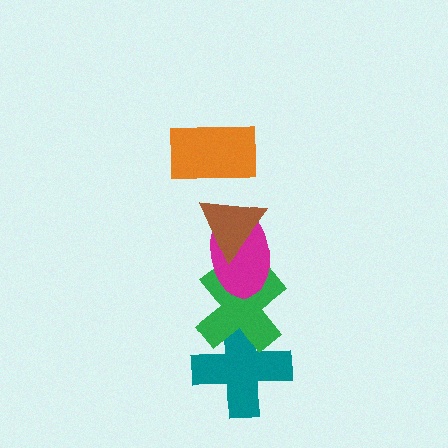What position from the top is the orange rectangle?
The orange rectangle is 1st from the top.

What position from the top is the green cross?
The green cross is 4th from the top.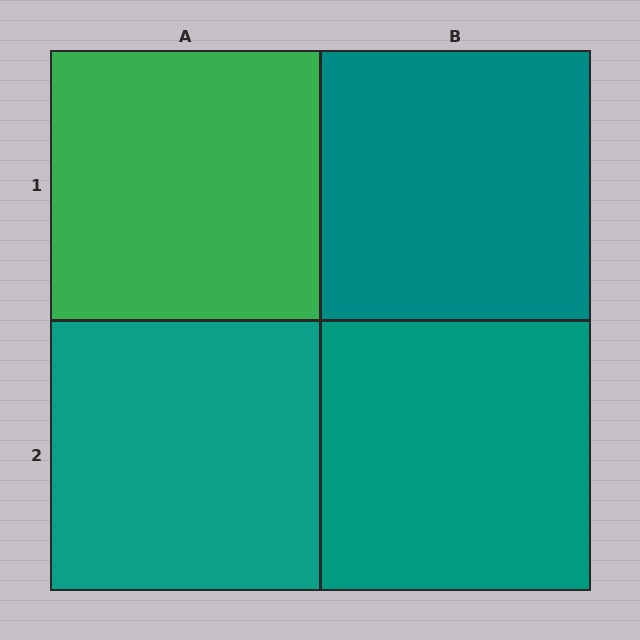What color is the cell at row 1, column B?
Teal.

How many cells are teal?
3 cells are teal.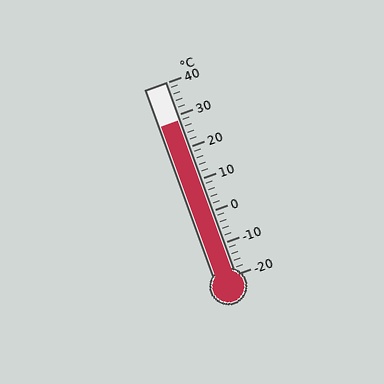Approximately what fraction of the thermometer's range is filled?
The thermometer is filled to approximately 80% of its range.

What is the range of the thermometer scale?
The thermometer scale ranges from -20°C to 40°C.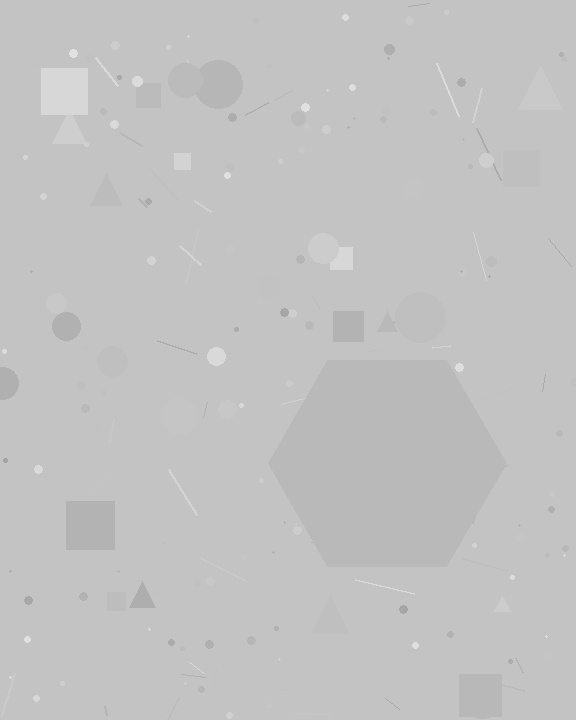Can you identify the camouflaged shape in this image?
The camouflaged shape is a hexagon.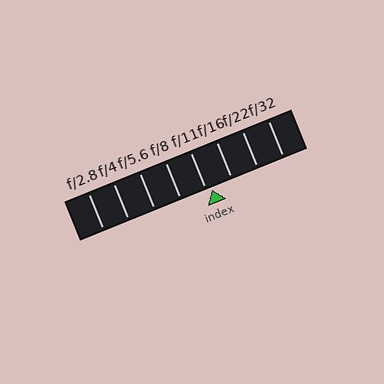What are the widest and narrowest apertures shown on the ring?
The widest aperture shown is f/2.8 and the narrowest is f/32.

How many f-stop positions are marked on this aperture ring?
There are 8 f-stop positions marked.